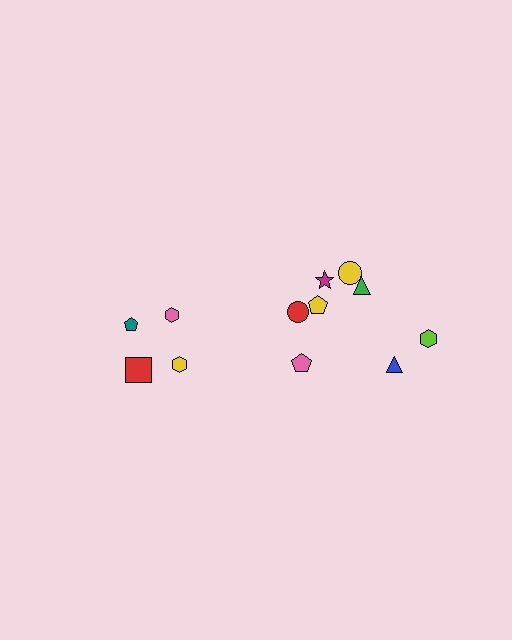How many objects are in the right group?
There are 8 objects.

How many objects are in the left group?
There are 4 objects.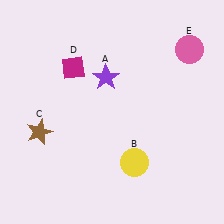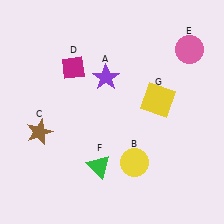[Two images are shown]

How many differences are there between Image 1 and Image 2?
There are 2 differences between the two images.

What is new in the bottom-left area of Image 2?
A green triangle (F) was added in the bottom-left area of Image 2.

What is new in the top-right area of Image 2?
A yellow square (G) was added in the top-right area of Image 2.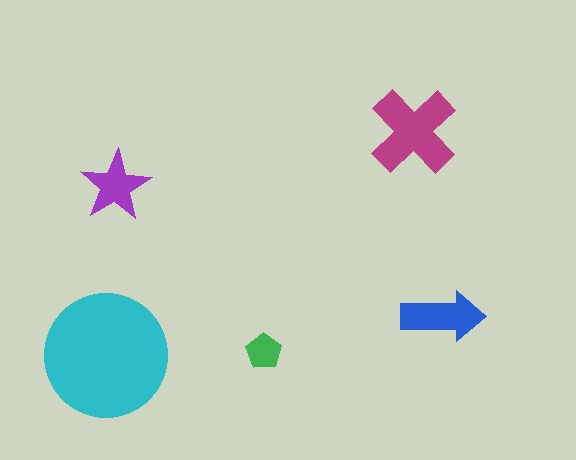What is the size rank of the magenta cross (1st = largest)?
2nd.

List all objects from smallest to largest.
The green pentagon, the purple star, the blue arrow, the magenta cross, the cyan circle.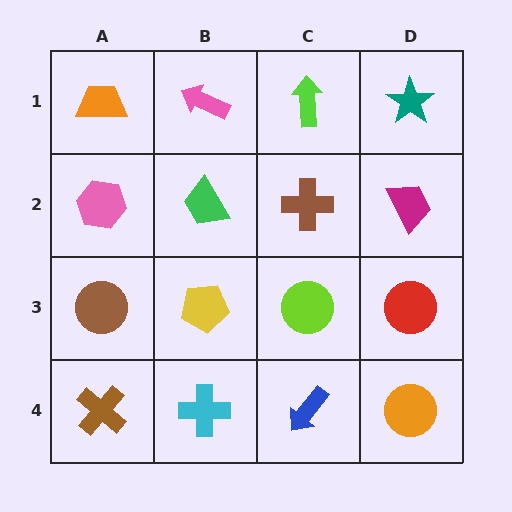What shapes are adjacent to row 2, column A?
An orange trapezoid (row 1, column A), a brown circle (row 3, column A), a green trapezoid (row 2, column B).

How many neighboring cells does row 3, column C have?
4.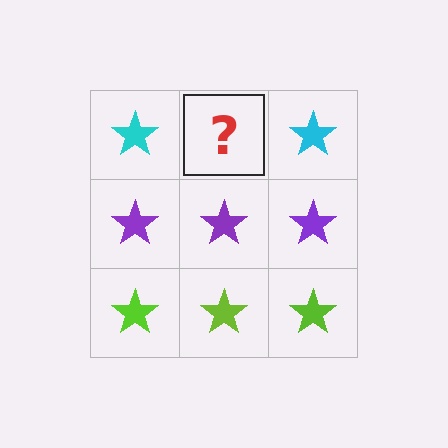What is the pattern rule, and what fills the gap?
The rule is that each row has a consistent color. The gap should be filled with a cyan star.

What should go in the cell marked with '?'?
The missing cell should contain a cyan star.